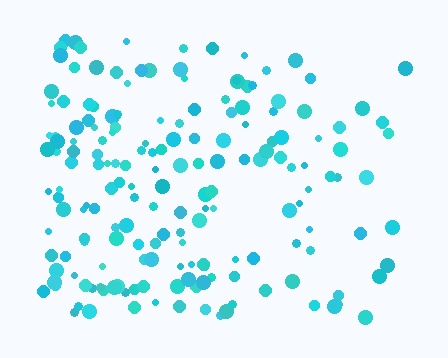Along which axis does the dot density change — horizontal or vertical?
Horizontal.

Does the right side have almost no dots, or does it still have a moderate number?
Still a moderate number, just noticeably fewer than the left.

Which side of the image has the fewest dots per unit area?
The right.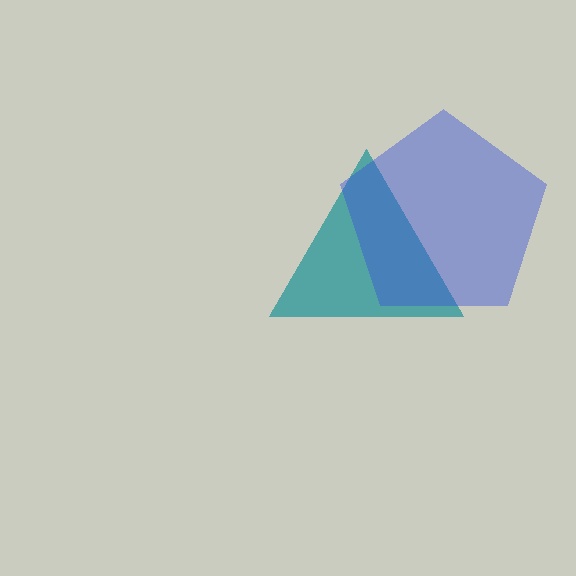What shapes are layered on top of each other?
The layered shapes are: a teal triangle, a blue pentagon.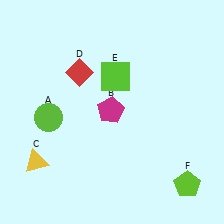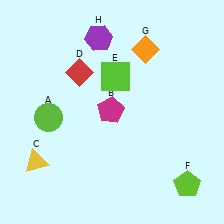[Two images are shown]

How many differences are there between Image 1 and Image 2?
There are 2 differences between the two images.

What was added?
An orange diamond (G), a purple hexagon (H) were added in Image 2.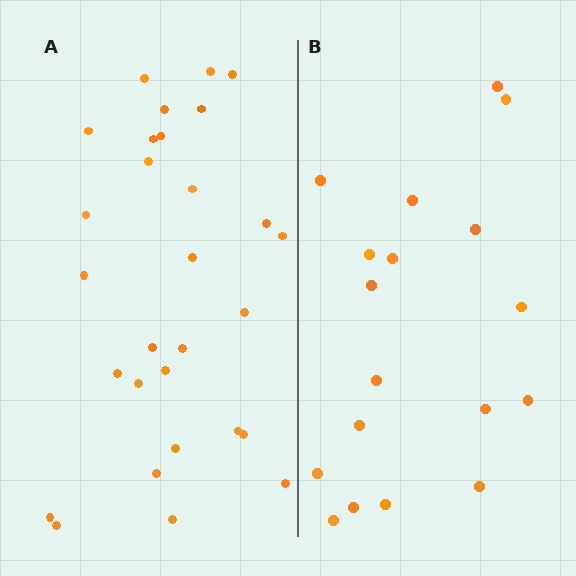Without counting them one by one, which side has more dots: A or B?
Region A (the left region) has more dots.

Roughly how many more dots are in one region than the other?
Region A has roughly 12 or so more dots than region B.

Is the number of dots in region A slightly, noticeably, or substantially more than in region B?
Region A has substantially more. The ratio is roughly 1.6 to 1.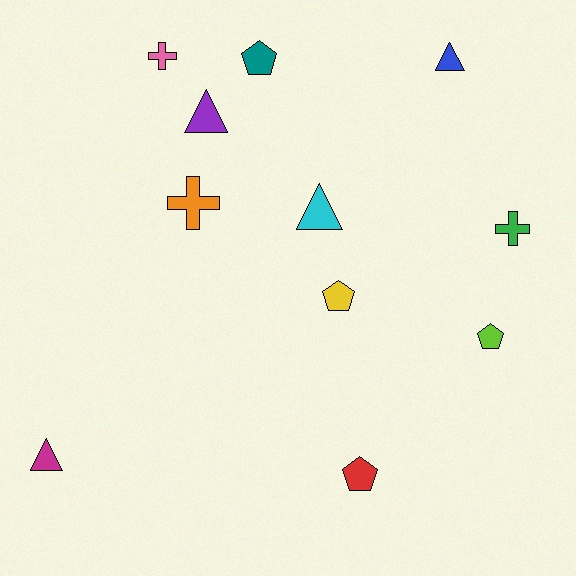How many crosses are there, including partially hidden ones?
There are 3 crosses.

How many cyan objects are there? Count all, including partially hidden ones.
There is 1 cyan object.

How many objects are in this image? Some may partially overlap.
There are 11 objects.